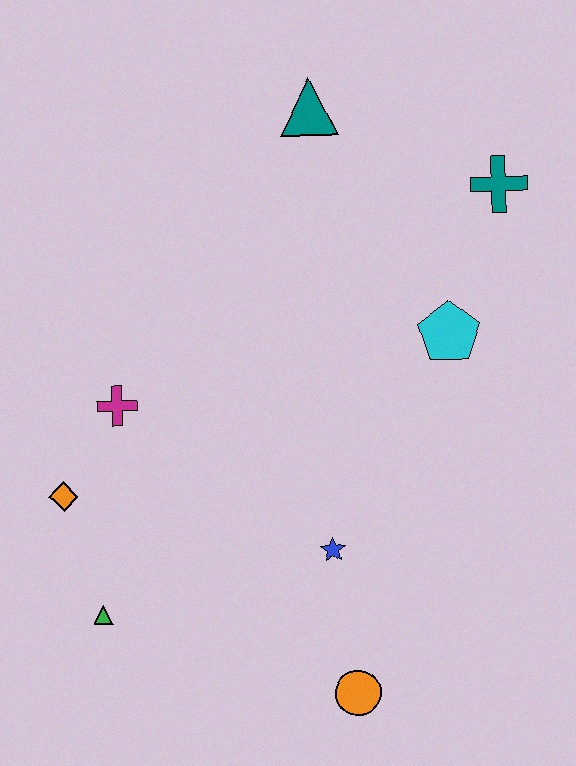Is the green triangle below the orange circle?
No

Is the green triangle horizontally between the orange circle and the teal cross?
No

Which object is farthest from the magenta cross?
The teal cross is farthest from the magenta cross.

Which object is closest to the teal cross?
The cyan pentagon is closest to the teal cross.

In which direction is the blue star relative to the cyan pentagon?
The blue star is below the cyan pentagon.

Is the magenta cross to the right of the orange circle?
No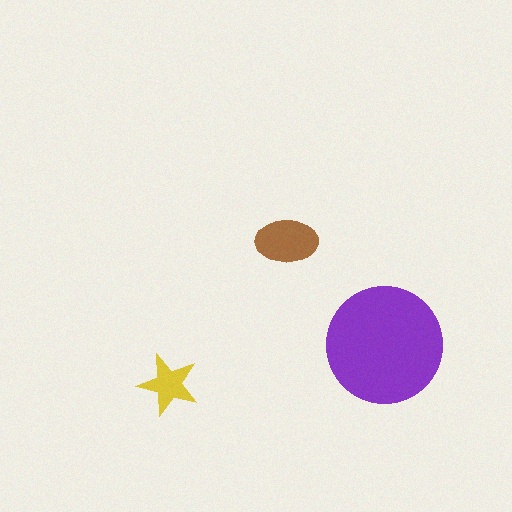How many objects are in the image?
There are 3 objects in the image.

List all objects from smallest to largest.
The yellow star, the brown ellipse, the purple circle.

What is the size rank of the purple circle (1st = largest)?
1st.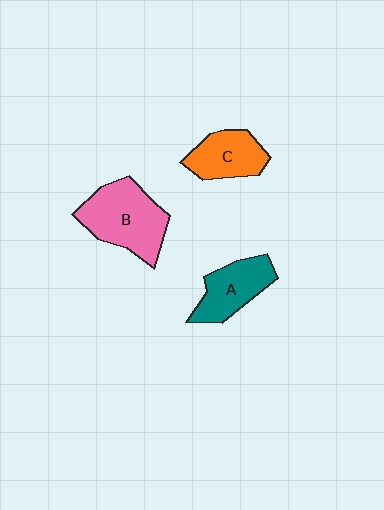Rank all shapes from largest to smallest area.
From largest to smallest: B (pink), A (teal), C (orange).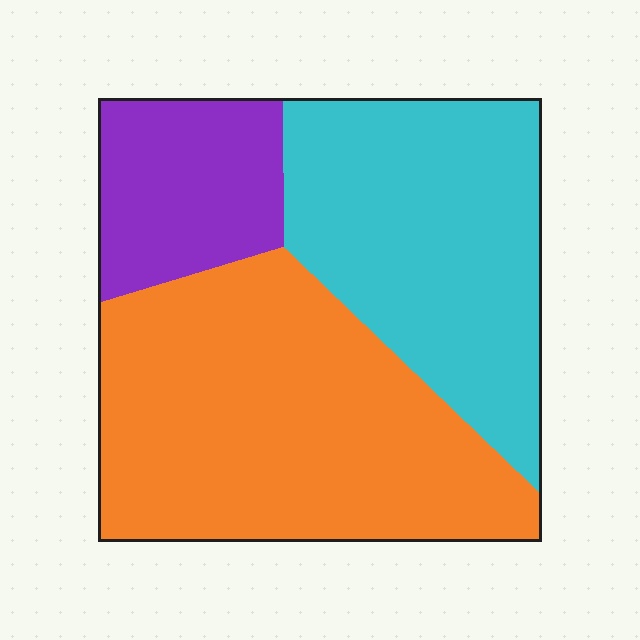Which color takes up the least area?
Purple, at roughly 15%.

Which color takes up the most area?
Orange, at roughly 50%.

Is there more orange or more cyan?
Orange.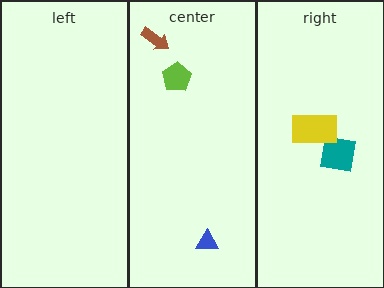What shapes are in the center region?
The blue triangle, the lime pentagon, the brown arrow.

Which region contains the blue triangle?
The center region.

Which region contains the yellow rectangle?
The right region.